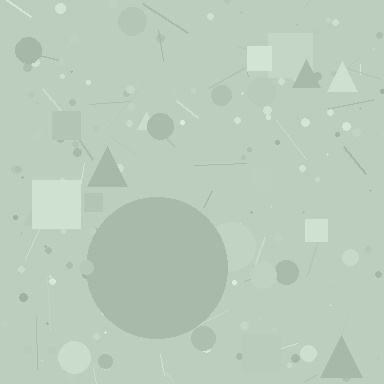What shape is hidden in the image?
A circle is hidden in the image.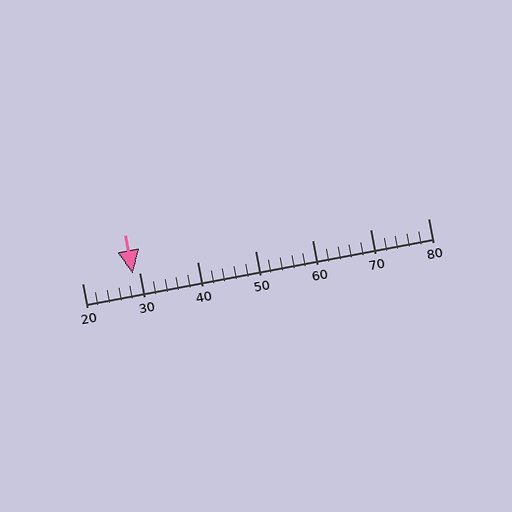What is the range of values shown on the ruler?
The ruler shows values from 20 to 80.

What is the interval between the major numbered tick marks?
The major tick marks are spaced 10 units apart.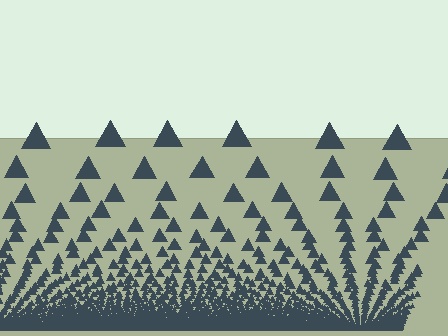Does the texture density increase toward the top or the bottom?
Density increases toward the bottom.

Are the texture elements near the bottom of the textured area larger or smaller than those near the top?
Smaller. The gradient is inverted — elements near the bottom are smaller and denser.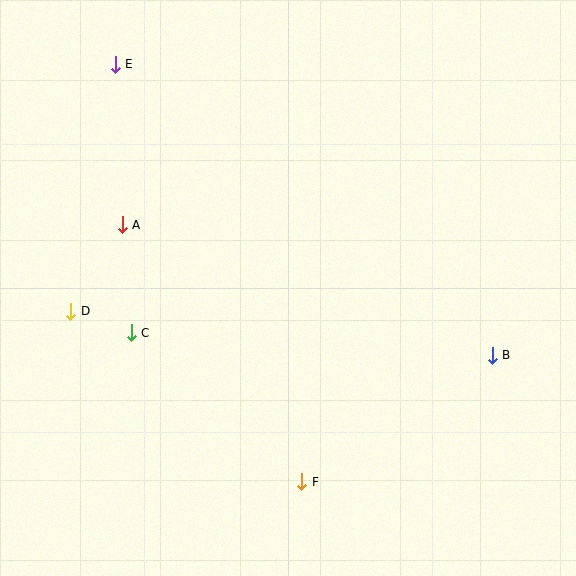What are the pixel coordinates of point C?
Point C is at (131, 333).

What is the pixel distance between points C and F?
The distance between C and F is 226 pixels.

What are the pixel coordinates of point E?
Point E is at (115, 64).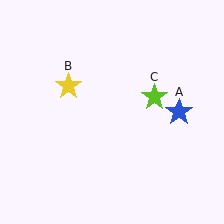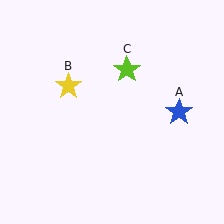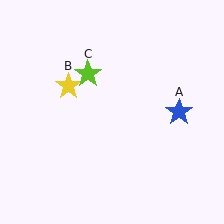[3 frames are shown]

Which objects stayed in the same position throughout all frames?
Blue star (object A) and yellow star (object B) remained stationary.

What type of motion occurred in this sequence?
The lime star (object C) rotated counterclockwise around the center of the scene.